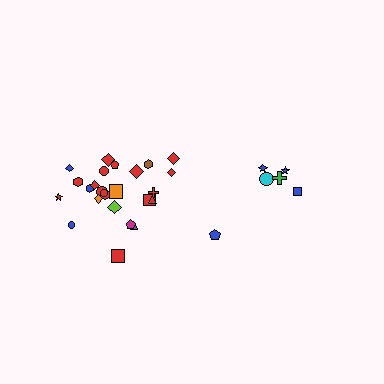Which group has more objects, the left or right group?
The left group.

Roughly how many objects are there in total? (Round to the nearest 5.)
Roughly 30 objects in total.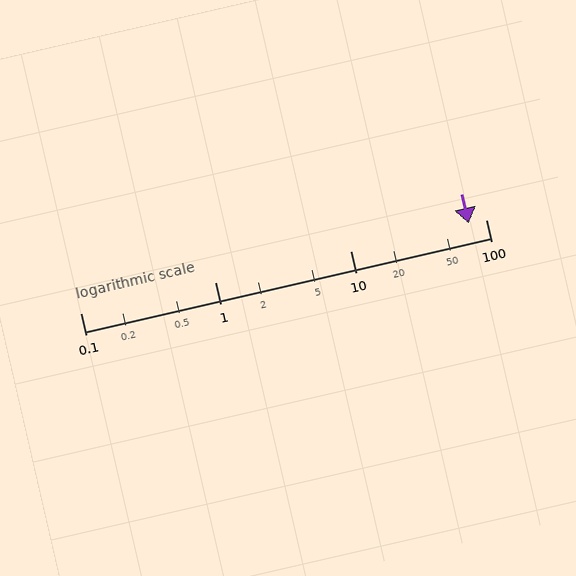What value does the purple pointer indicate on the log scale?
The pointer indicates approximately 75.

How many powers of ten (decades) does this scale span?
The scale spans 3 decades, from 0.1 to 100.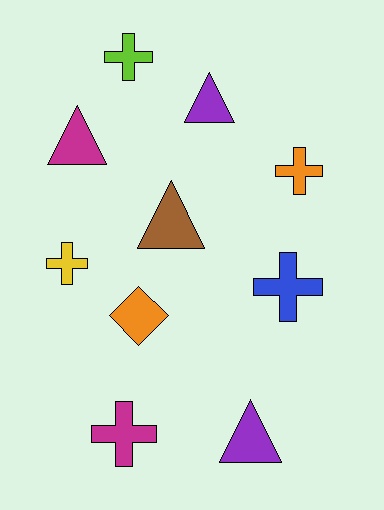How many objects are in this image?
There are 10 objects.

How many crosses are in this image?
There are 5 crosses.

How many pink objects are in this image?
There are no pink objects.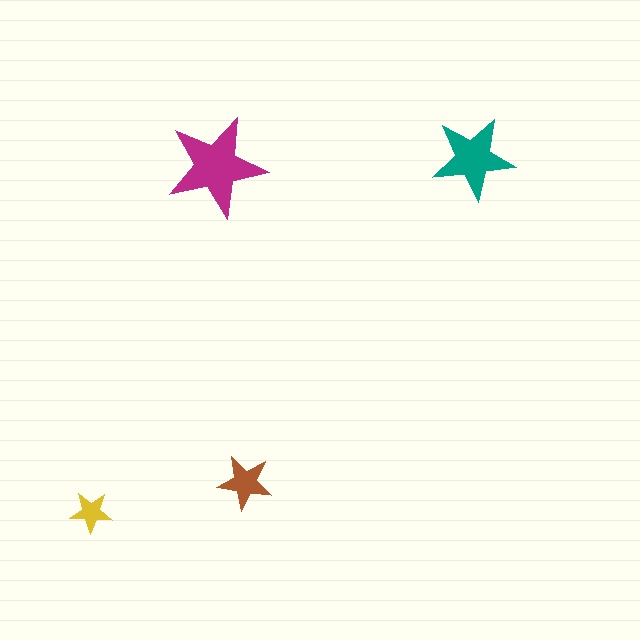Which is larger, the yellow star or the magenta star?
The magenta one.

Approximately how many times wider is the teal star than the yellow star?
About 2 times wider.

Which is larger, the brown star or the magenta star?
The magenta one.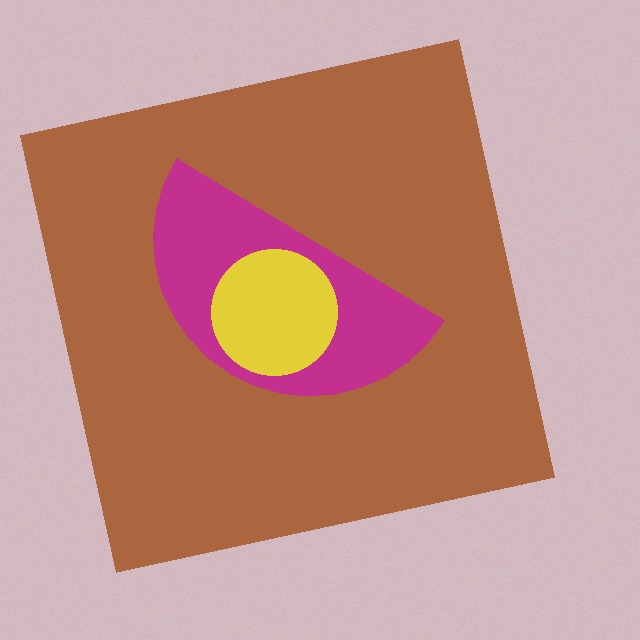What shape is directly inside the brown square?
The magenta semicircle.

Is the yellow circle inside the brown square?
Yes.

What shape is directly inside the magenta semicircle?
The yellow circle.